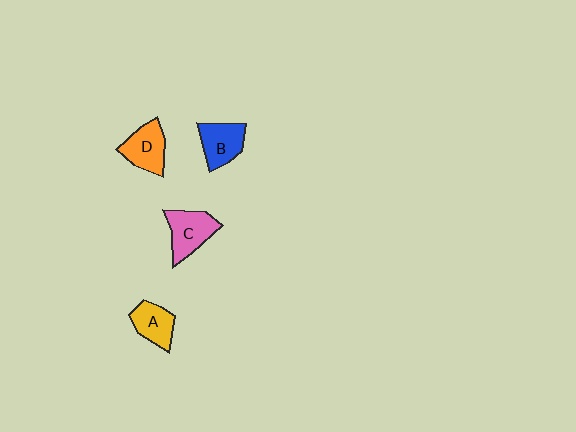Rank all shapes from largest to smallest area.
From largest to smallest: C (pink), D (orange), B (blue), A (yellow).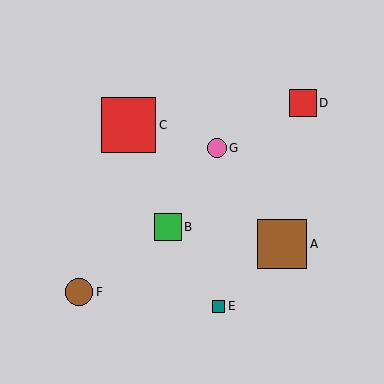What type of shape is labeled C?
Shape C is a red square.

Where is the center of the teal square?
The center of the teal square is at (218, 306).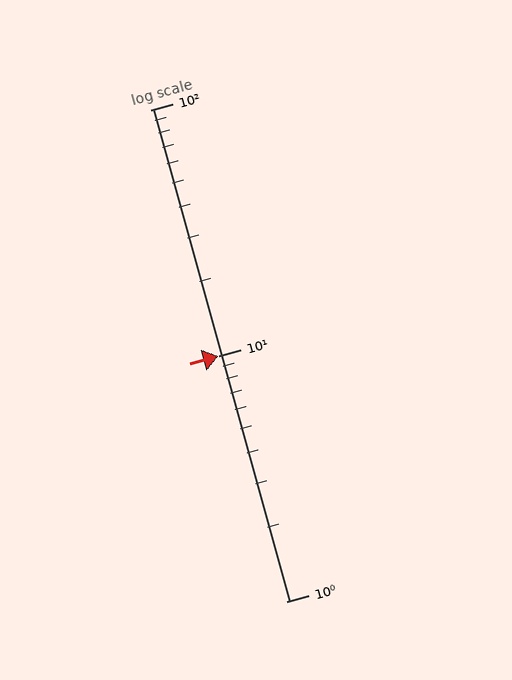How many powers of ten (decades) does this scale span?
The scale spans 2 decades, from 1 to 100.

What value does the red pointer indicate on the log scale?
The pointer indicates approximately 10.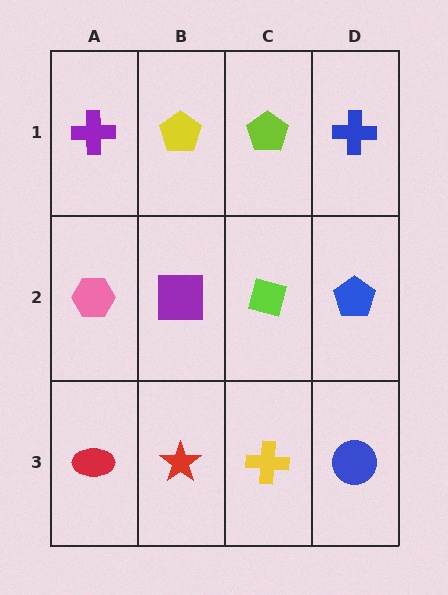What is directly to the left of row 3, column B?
A red ellipse.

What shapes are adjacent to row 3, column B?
A purple square (row 2, column B), a red ellipse (row 3, column A), a yellow cross (row 3, column C).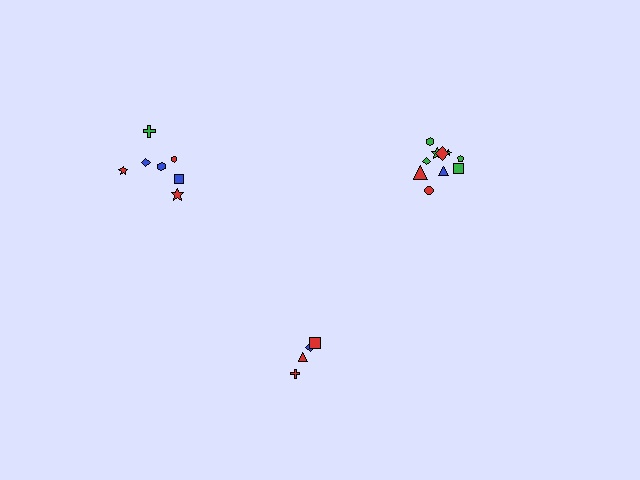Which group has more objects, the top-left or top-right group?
The top-right group.